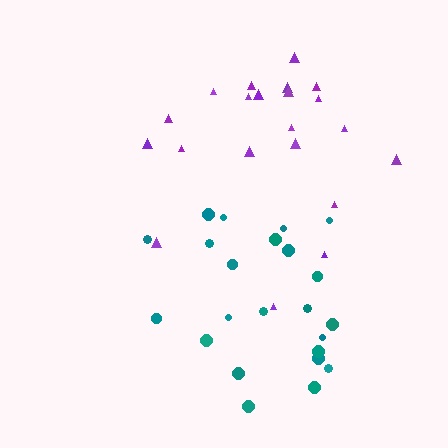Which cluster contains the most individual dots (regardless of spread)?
Teal (23).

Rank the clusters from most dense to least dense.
teal, purple.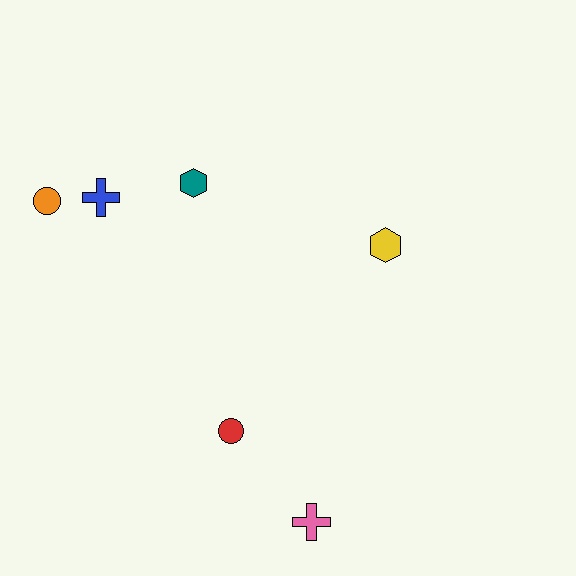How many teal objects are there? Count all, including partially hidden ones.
There is 1 teal object.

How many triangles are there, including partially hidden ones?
There are no triangles.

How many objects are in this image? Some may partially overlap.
There are 6 objects.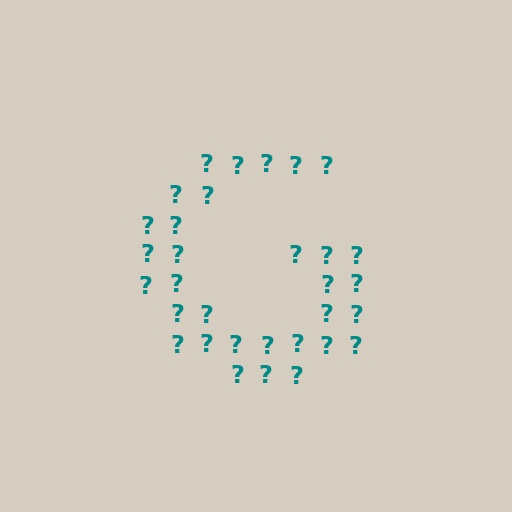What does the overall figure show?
The overall figure shows the letter G.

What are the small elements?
The small elements are question marks.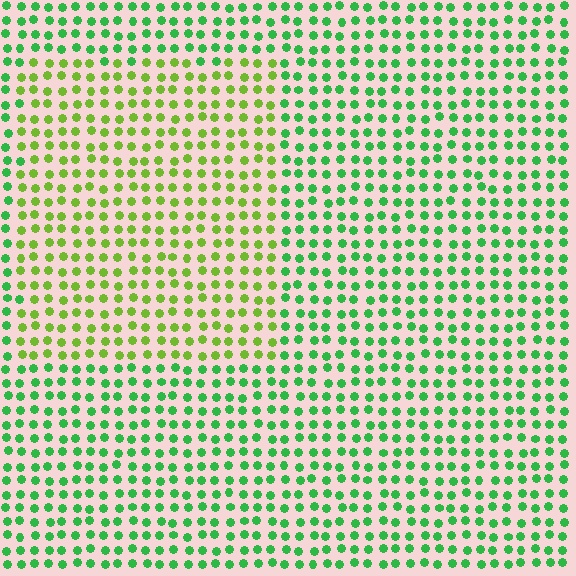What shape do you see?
I see a rectangle.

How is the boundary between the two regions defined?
The boundary is defined purely by a slight shift in hue (about 39 degrees). Spacing, size, and orientation are identical on both sides.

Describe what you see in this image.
The image is filled with small green elements in a uniform arrangement. A rectangle-shaped region is visible where the elements are tinted to a slightly different hue, forming a subtle color boundary.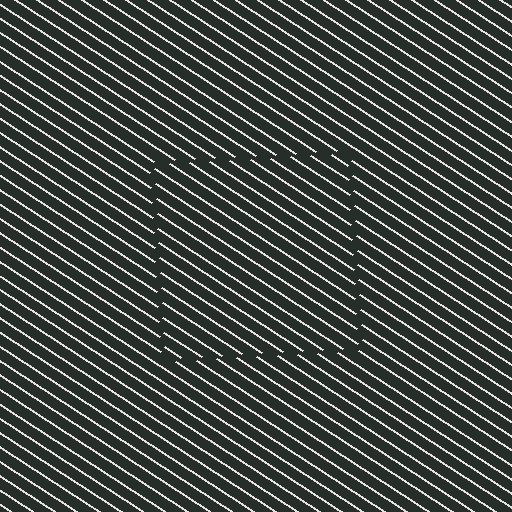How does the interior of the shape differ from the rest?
The interior of the shape contains the same grating, shifted by half a period — the contour is defined by the phase discontinuity where line-ends from the inner and outer gratings abut.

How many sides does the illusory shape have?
4 sides — the line-ends trace a square.